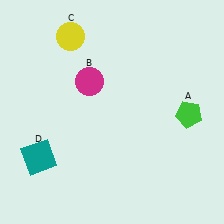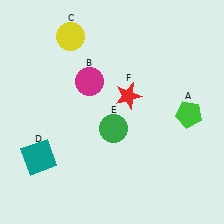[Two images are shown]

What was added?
A green circle (E), a red star (F) were added in Image 2.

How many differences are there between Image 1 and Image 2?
There are 2 differences between the two images.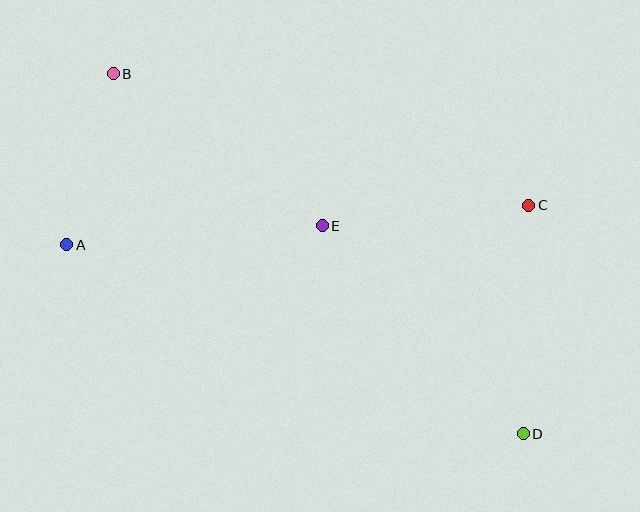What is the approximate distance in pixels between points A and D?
The distance between A and D is approximately 494 pixels.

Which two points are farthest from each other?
Points B and D are farthest from each other.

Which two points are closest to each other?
Points A and B are closest to each other.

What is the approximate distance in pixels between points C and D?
The distance between C and D is approximately 228 pixels.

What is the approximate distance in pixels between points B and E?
The distance between B and E is approximately 258 pixels.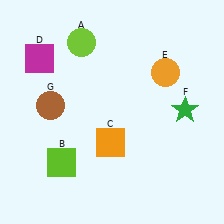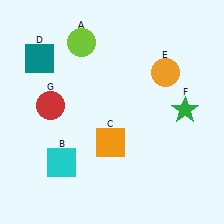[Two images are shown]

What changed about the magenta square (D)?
In Image 1, D is magenta. In Image 2, it changed to teal.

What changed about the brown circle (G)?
In Image 1, G is brown. In Image 2, it changed to red.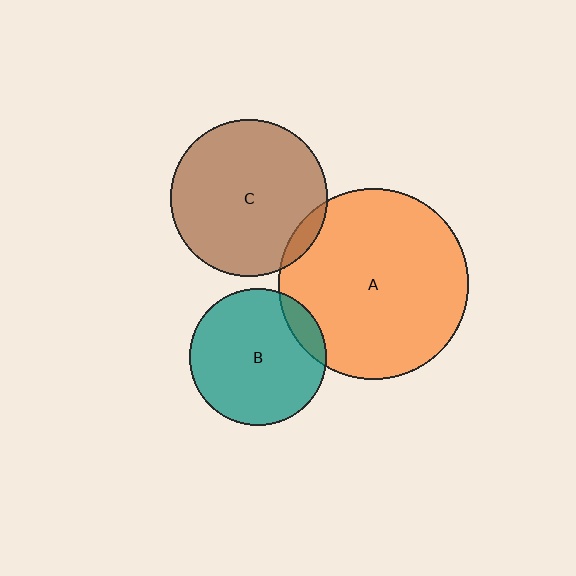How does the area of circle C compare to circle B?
Approximately 1.3 times.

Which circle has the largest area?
Circle A (orange).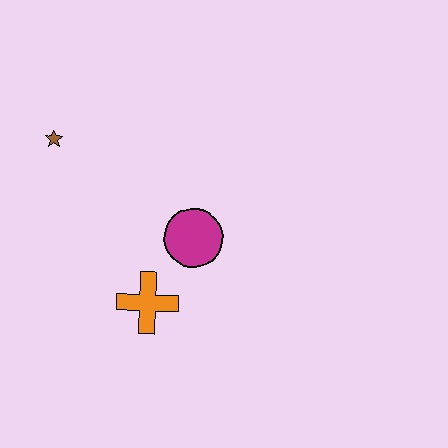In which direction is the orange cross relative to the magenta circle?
The orange cross is below the magenta circle.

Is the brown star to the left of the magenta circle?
Yes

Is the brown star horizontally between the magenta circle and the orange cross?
No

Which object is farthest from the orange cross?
The brown star is farthest from the orange cross.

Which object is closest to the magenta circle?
The orange cross is closest to the magenta circle.